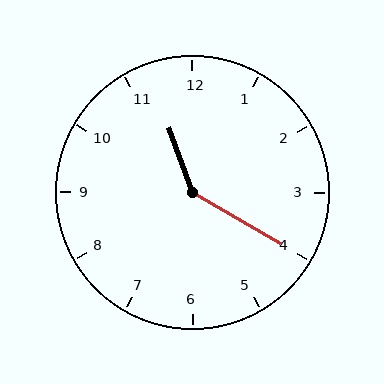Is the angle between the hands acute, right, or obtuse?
It is obtuse.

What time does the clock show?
11:20.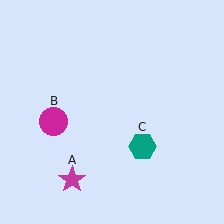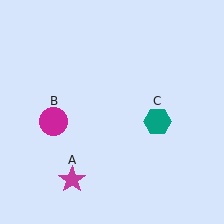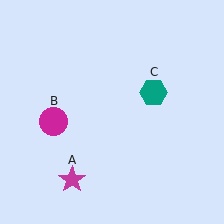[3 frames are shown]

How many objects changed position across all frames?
1 object changed position: teal hexagon (object C).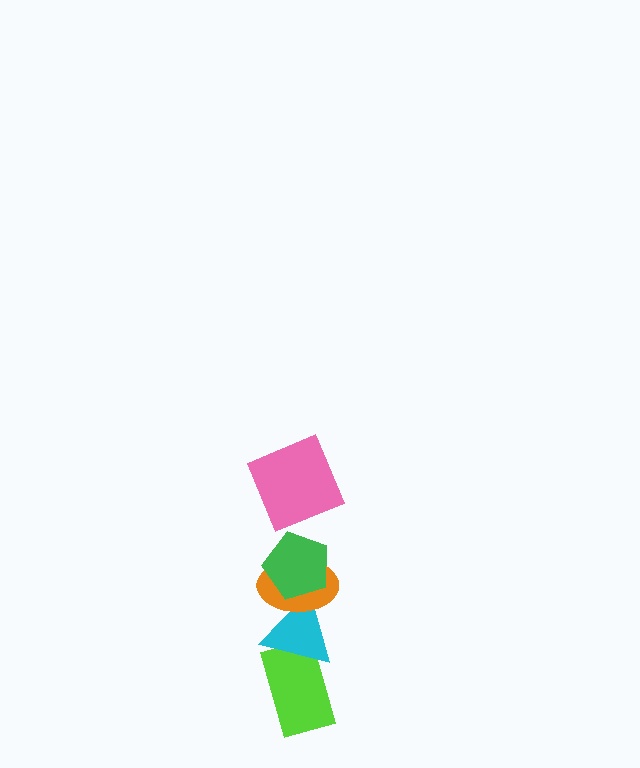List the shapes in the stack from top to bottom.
From top to bottom: the pink square, the green pentagon, the orange ellipse, the cyan triangle, the lime rectangle.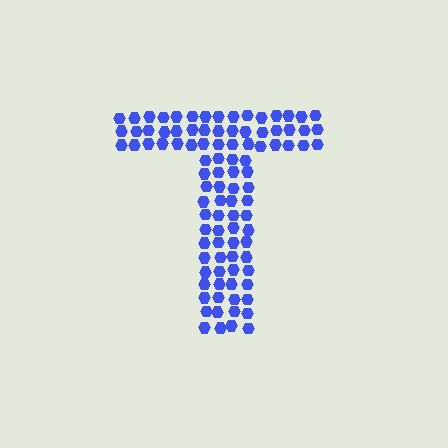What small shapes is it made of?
It is made of small hexagons.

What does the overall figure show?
The overall figure shows the letter T.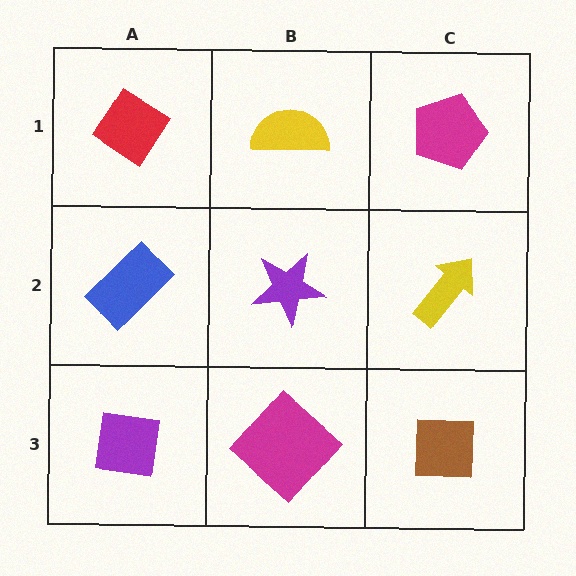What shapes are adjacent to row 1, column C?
A yellow arrow (row 2, column C), a yellow semicircle (row 1, column B).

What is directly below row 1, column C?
A yellow arrow.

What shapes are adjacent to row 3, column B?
A purple star (row 2, column B), a purple square (row 3, column A), a brown square (row 3, column C).